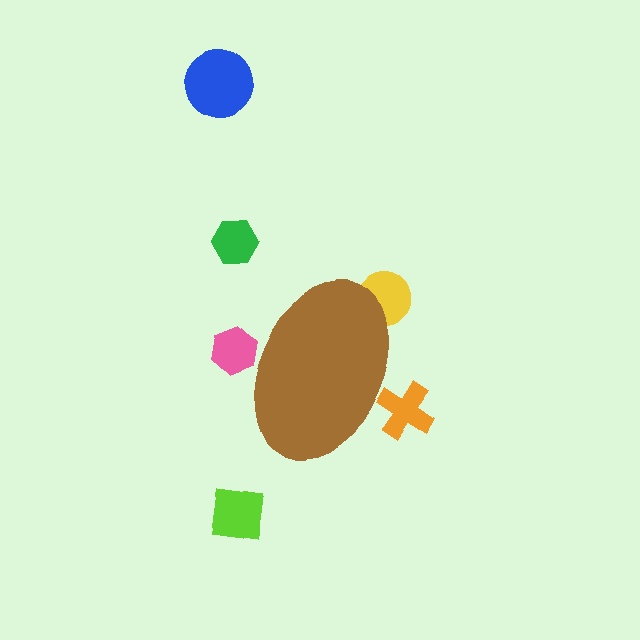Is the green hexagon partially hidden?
No, the green hexagon is fully visible.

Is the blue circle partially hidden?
No, the blue circle is fully visible.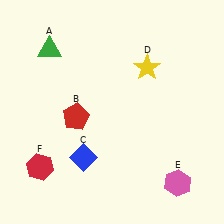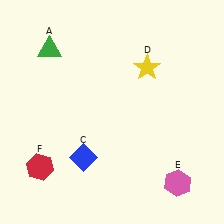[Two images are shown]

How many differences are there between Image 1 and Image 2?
There is 1 difference between the two images.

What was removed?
The red pentagon (B) was removed in Image 2.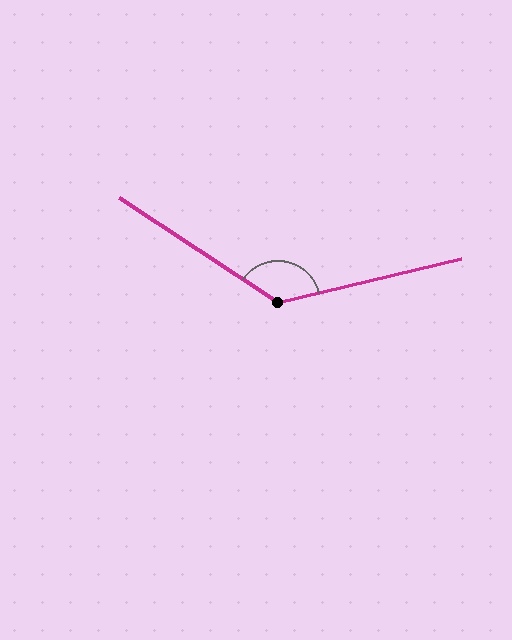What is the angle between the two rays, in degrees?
Approximately 133 degrees.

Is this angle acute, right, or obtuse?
It is obtuse.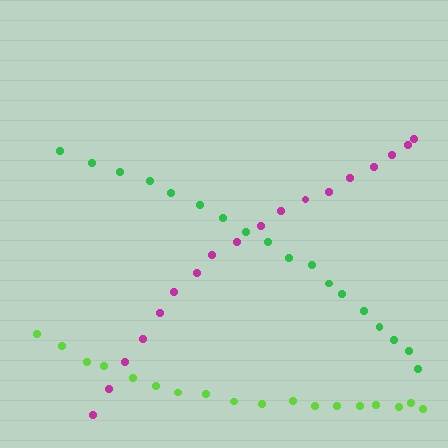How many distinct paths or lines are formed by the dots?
There are 3 distinct paths.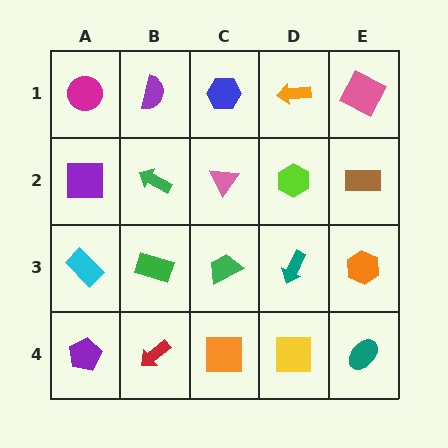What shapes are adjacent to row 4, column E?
An orange hexagon (row 3, column E), a yellow square (row 4, column D).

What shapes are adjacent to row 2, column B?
A purple semicircle (row 1, column B), a green rectangle (row 3, column B), a purple square (row 2, column A), a pink triangle (row 2, column C).